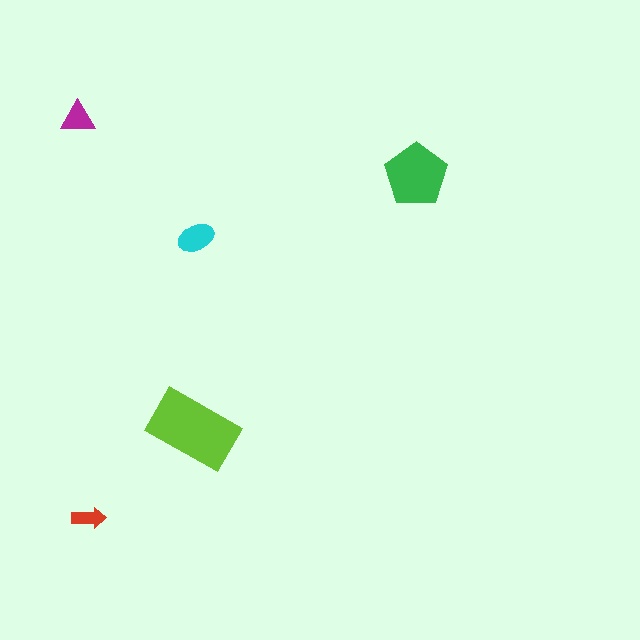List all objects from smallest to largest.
The red arrow, the magenta triangle, the cyan ellipse, the green pentagon, the lime rectangle.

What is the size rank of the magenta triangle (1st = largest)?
4th.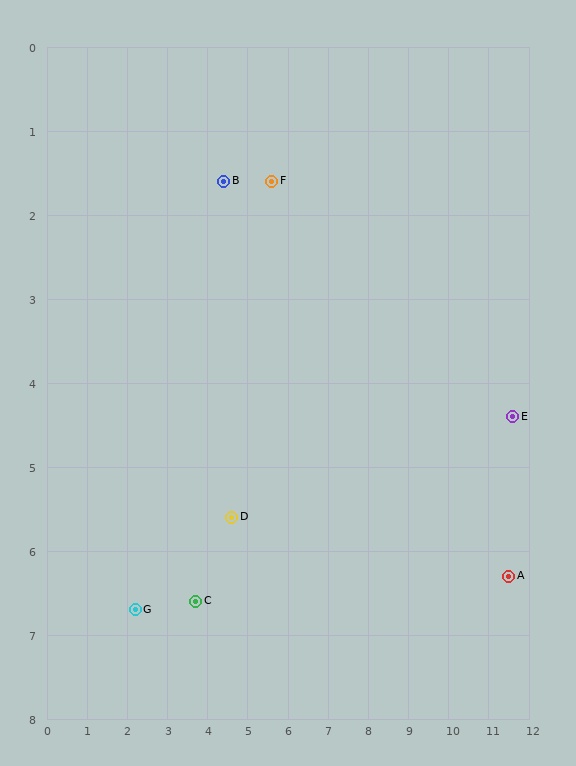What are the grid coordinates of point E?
Point E is at approximately (11.6, 4.4).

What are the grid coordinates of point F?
Point F is at approximately (5.6, 1.6).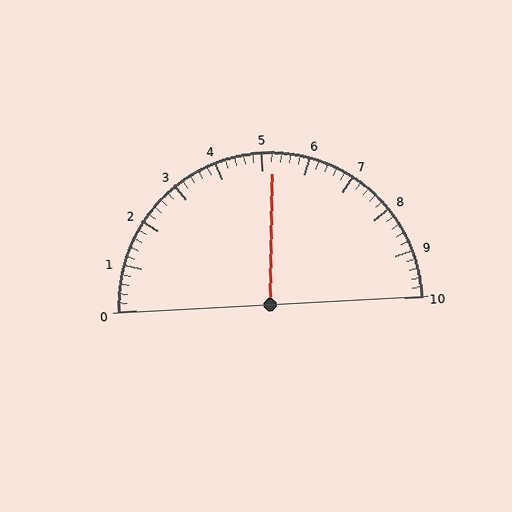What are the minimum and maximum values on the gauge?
The gauge ranges from 0 to 10.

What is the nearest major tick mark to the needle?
The nearest major tick mark is 5.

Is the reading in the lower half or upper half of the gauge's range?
The reading is in the upper half of the range (0 to 10).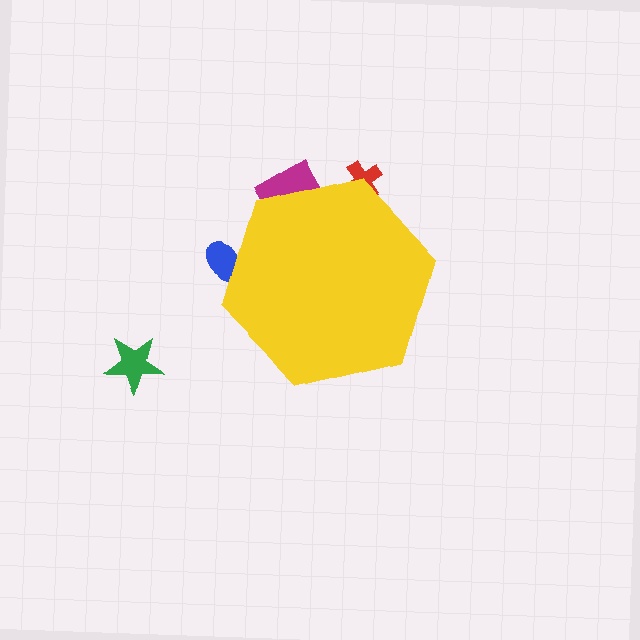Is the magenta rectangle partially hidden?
Yes, the magenta rectangle is partially hidden behind the yellow hexagon.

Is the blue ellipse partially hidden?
Yes, the blue ellipse is partially hidden behind the yellow hexagon.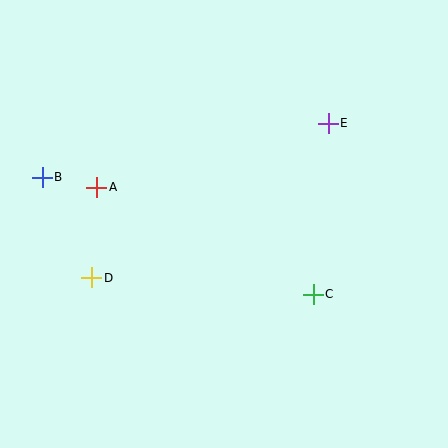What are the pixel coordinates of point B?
Point B is at (42, 177).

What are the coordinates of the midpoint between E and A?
The midpoint between E and A is at (212, 155).